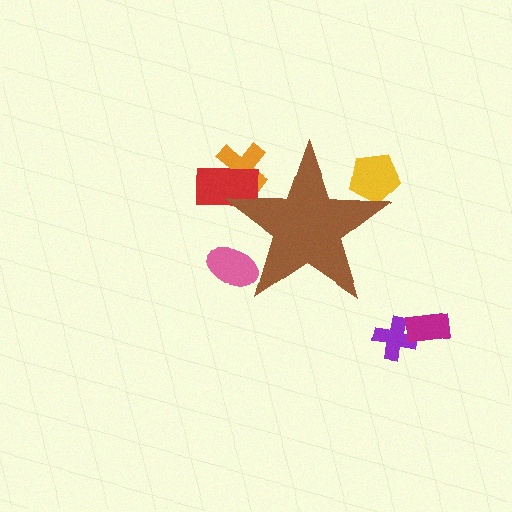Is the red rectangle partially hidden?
Yes, the red rectangle is partially hidden behind the brown star.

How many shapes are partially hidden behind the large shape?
4 shapes are partially hidden.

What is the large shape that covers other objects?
A brown star.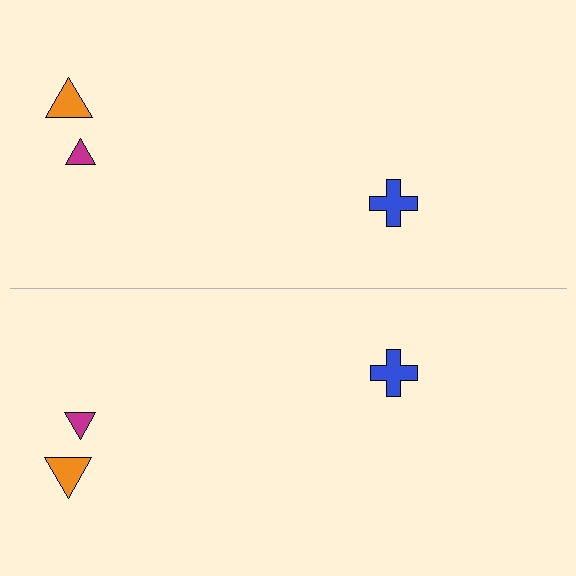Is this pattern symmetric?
Yes, this pattern has bilateral (reflection) symmetry.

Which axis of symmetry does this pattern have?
The pattern has a horizontal axis of symmetry running through the center of the image.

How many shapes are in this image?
There are 6 shapes in this image.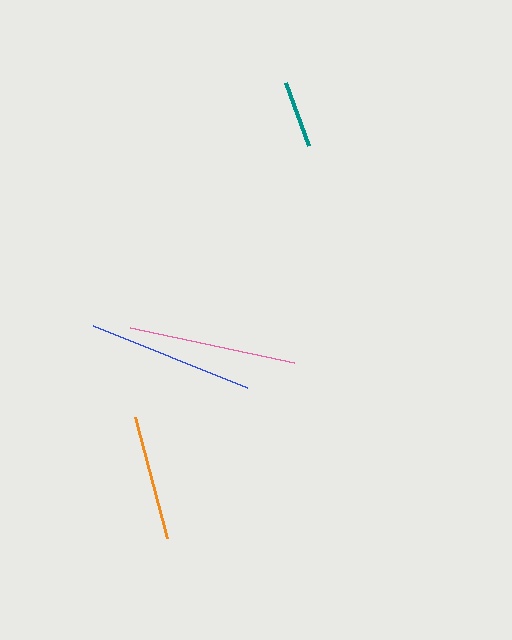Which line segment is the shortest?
The teal line is the shortest at approximately 66 pixels.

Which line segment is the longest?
The pink line is the longest at approximately 168 pixels.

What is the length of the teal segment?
The teal segment is approximately 66 pixels long.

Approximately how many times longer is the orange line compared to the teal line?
The orange line is approximately 1.9 times the length of the teal line.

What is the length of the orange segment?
The orange segment is approximately 125 pixels long.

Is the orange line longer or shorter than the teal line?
The orange line is longer than the teal line.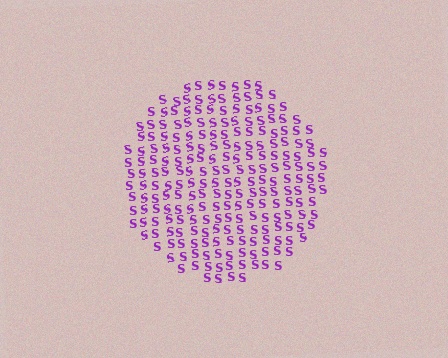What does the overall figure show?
The overall figure shows a circle.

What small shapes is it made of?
It is made of small letter S's.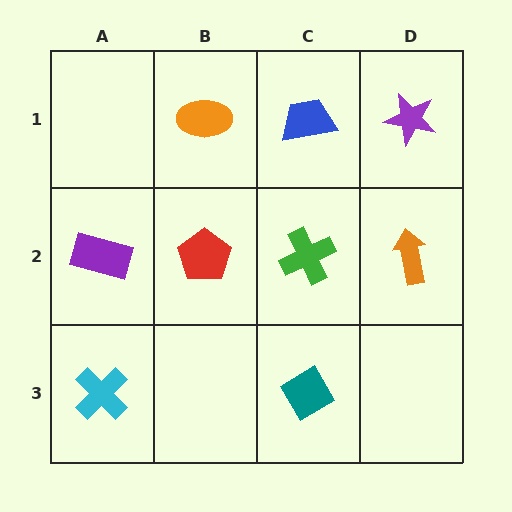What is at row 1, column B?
An orange ellipse.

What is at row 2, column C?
A green cross.